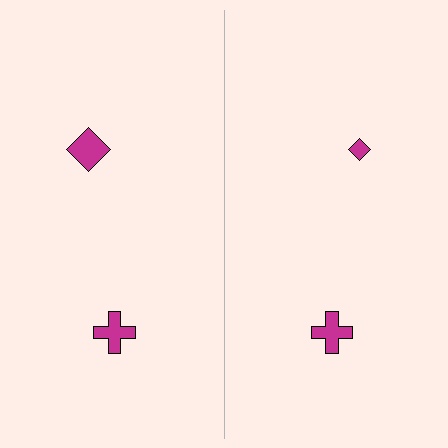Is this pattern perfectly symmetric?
No, the pattern is not perfectly symmetric. The magenta diamond on the right side has a different size than its mirror counterpart.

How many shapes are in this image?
There are 4 shapes in this image.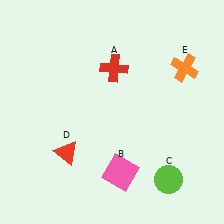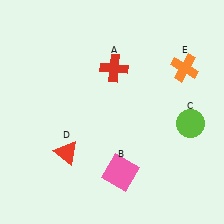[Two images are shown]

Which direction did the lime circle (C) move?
The lime circle (C) moved up.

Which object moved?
The lime circle (C) moved up.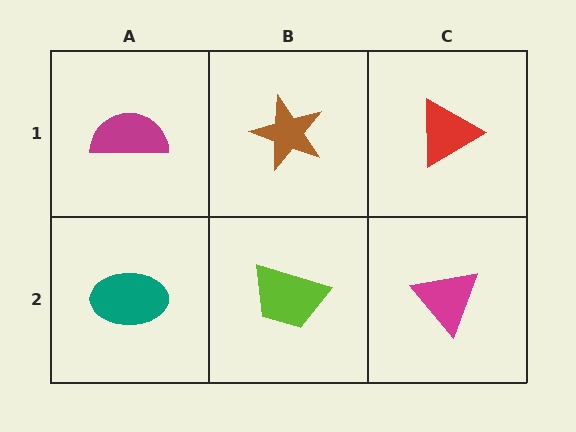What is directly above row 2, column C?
A red triangle.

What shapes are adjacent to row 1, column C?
A magenta triangle (row 2, column C), a brown star (row 1, column B).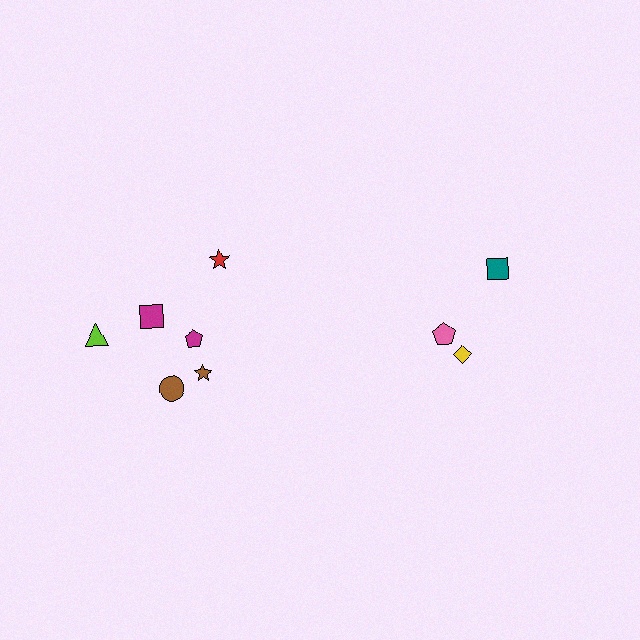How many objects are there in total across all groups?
There are 9 objects.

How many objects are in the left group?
There are 6 objects.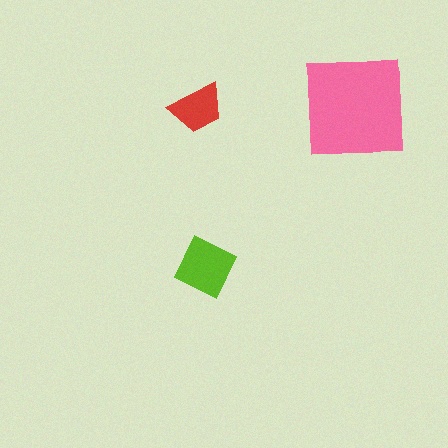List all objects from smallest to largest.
The red trapezoid, the lime diamond, the pink square.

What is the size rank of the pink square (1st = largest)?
1st.